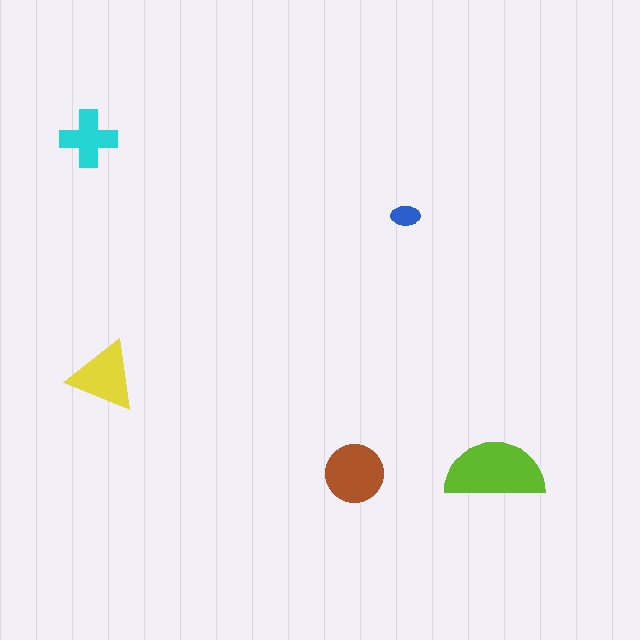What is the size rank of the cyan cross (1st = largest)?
4th.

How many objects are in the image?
There are 5 objects in the image.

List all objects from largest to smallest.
The lime semicircle, the brown circle, the yellow triangle, the cyan cross, the blue ellipse.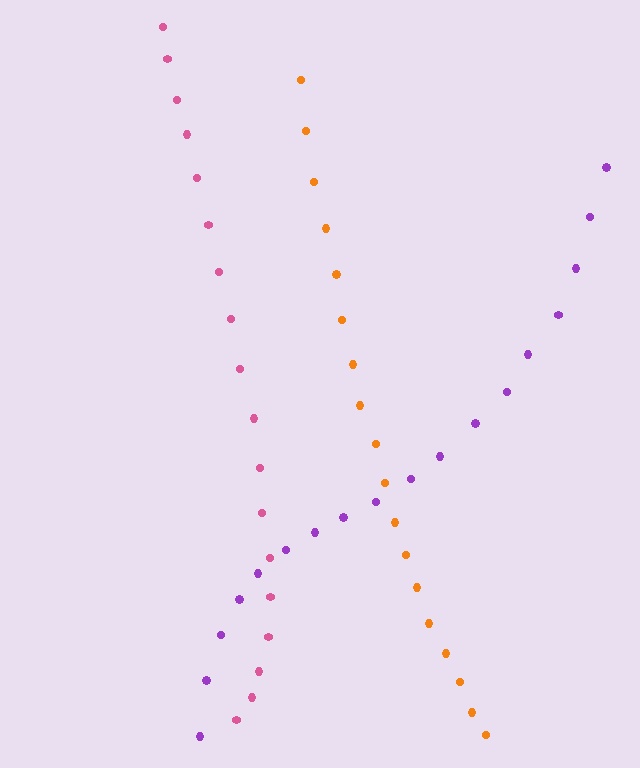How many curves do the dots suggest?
There are 3 distinct paths.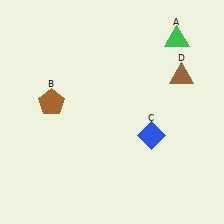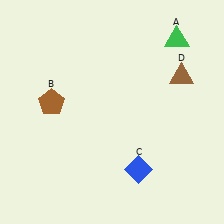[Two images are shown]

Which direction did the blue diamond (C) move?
The blue diamond (C) moved down.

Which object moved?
The blue diamond (C) moved down.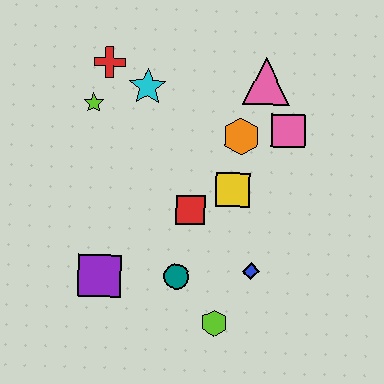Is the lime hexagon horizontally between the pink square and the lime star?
Yes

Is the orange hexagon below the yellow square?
No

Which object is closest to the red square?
The yellow square is closest to the red square.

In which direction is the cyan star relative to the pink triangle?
The cyan star is to the left of the pink triangle.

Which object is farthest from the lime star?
The lime hexagon is farthest from the lime star.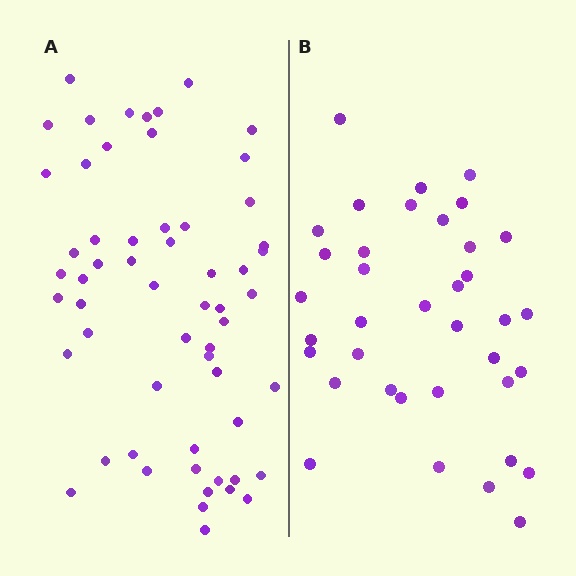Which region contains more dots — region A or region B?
Region A (the left region) has more dots.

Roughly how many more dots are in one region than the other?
Region A has approximately 20 more dots than region B.